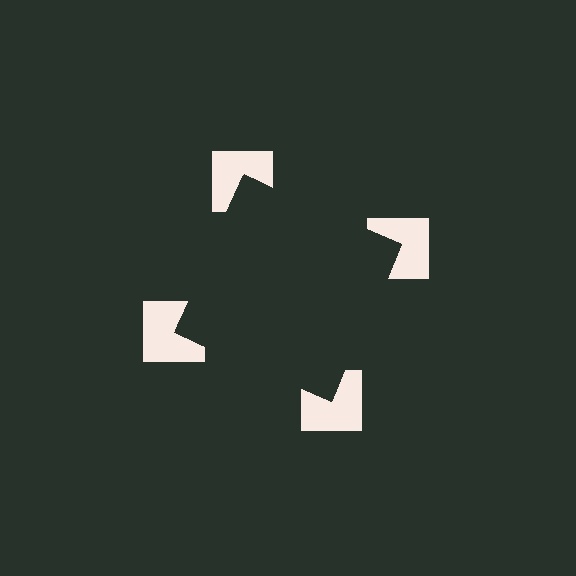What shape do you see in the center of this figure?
An illusory square — its edges are inferred from the aligned wedge cuts in the notched squares, not physically drawn.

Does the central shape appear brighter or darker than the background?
It typically appears slightly darker than the background, even though no actual brightness change is drawn.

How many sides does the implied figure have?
4 sides.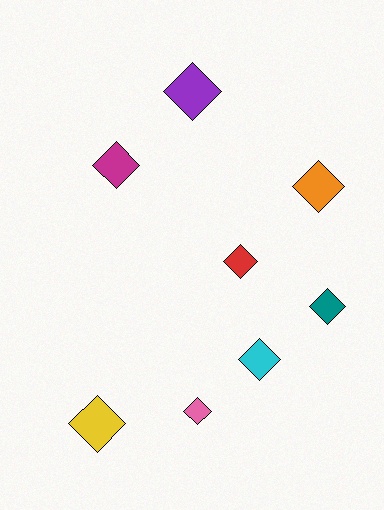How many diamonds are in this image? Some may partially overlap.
There are 8 diamonds.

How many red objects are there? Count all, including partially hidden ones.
There is 1 red object.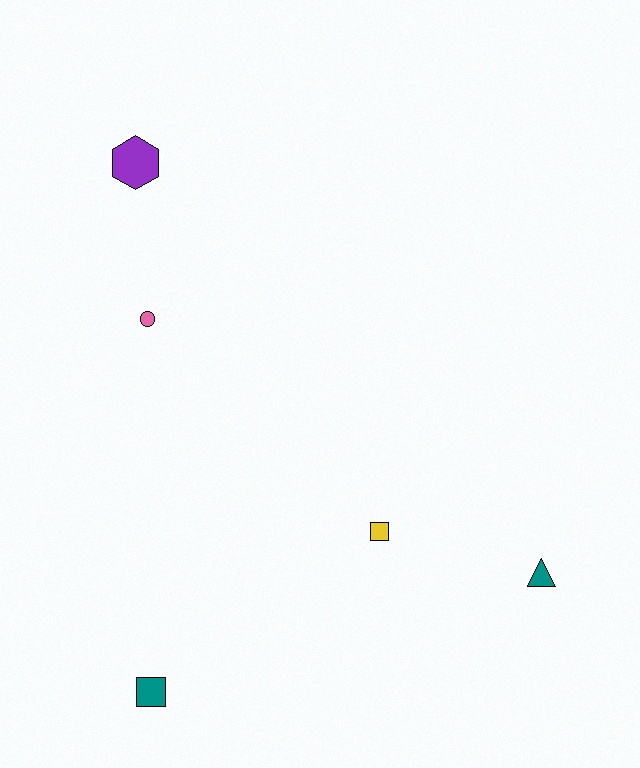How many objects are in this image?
There are 5 objects.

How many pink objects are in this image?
There is 1 pink object.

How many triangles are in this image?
There is 1 triangle.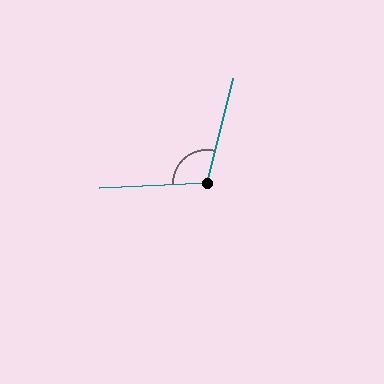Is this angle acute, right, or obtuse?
It is obtuse.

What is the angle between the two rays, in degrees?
Approximately 107 degrees.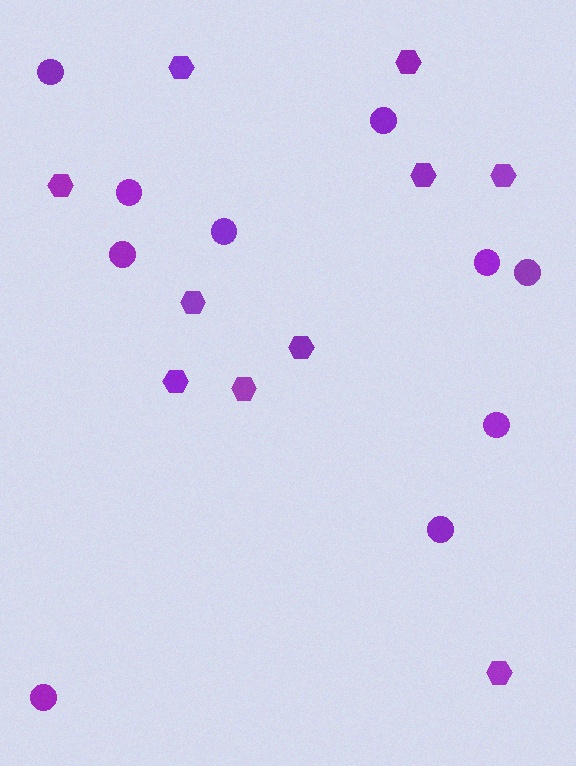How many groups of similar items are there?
There are 2 groups: one group of circles (10) and one group of hexagons (10).